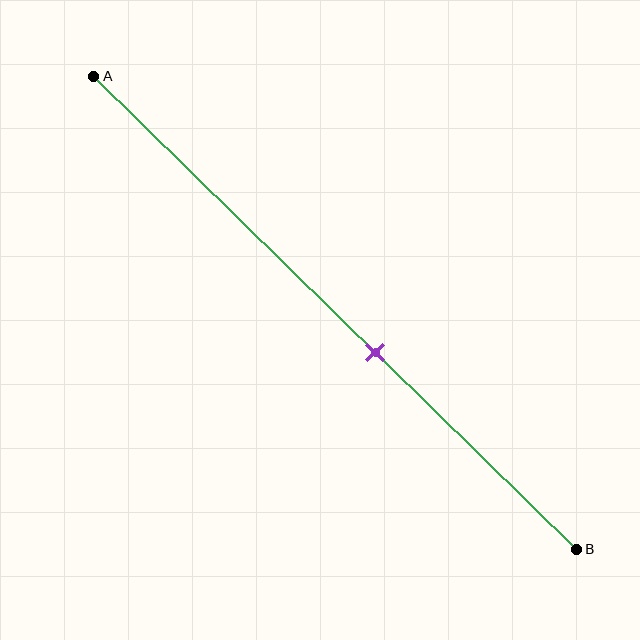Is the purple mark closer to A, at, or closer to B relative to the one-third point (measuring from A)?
The purple mark is closer to point B than the one-third point of segment AB.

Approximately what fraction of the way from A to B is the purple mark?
The purple mark is approximately 60% of the way from A to B.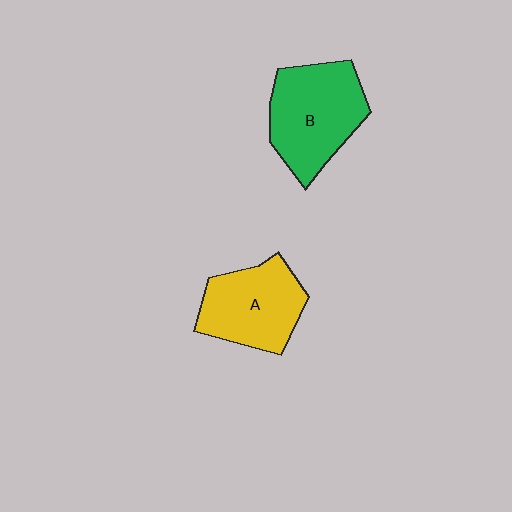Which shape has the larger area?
Shape B (green).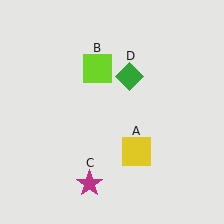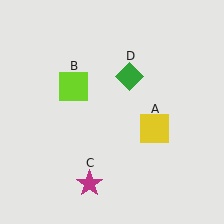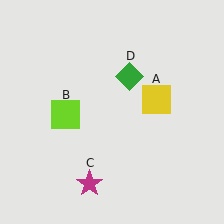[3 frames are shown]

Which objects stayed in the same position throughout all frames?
Magenta star (object C) and green diamond (object D) remained stationary.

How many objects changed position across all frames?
2 objects changed position: yellow square (object A), lime square (object B).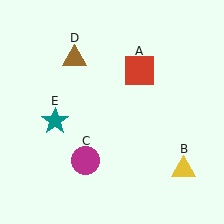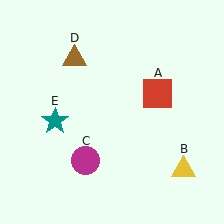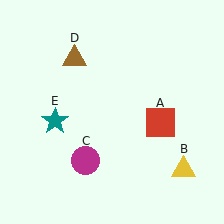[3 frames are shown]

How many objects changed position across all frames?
1 object changed position: red square (object A).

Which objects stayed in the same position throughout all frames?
Yellow triangle (object B) and magenta circle (object C) and brown triangle (object D) and teal star (object E) remained stationary.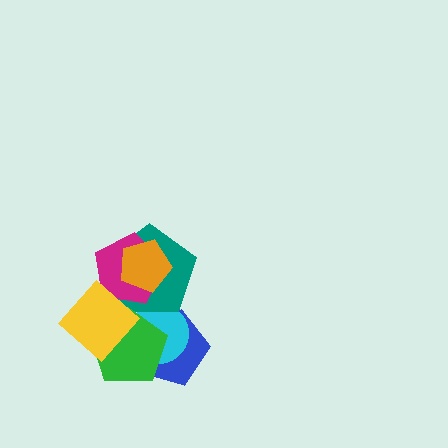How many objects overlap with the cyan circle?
4 objects overlap with the cyan circle.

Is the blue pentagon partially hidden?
Yes, it is partially covered by another shape.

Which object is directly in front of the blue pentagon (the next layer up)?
The cyan circle is directly in front of the blue pentagon.